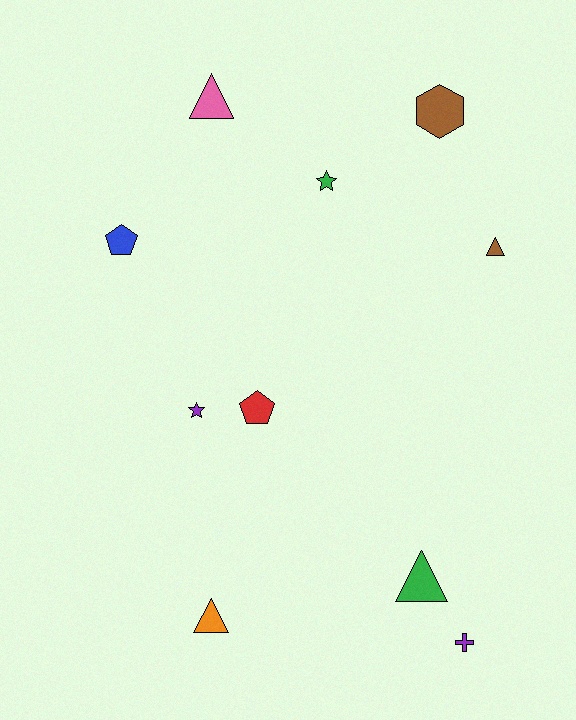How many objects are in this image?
There are 10 objects.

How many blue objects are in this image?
There is 1 blue object.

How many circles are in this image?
There are no circles.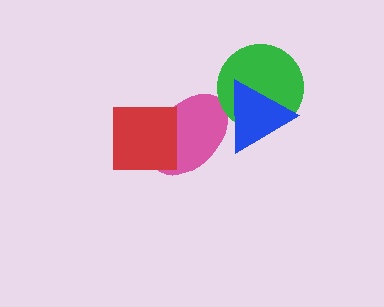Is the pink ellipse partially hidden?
Yes, it is partially covered by another shape.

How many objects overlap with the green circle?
1 object overlaps with the green circle.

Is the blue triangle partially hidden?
No, no other shape covers it.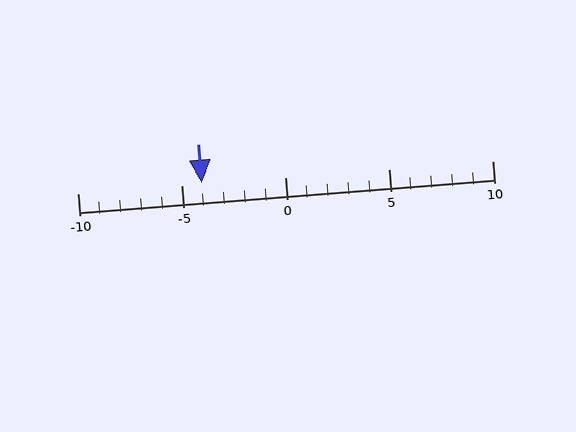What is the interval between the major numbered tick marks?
The major tick marks are spaced 5 units apart.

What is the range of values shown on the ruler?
The ruler shows values from -10 to 10.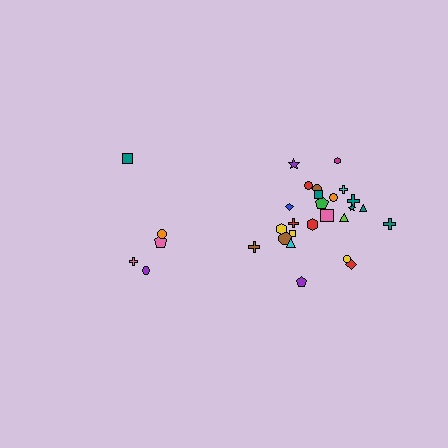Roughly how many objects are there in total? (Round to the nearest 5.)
Roughly 30 objects in total.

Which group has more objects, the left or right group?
The right group.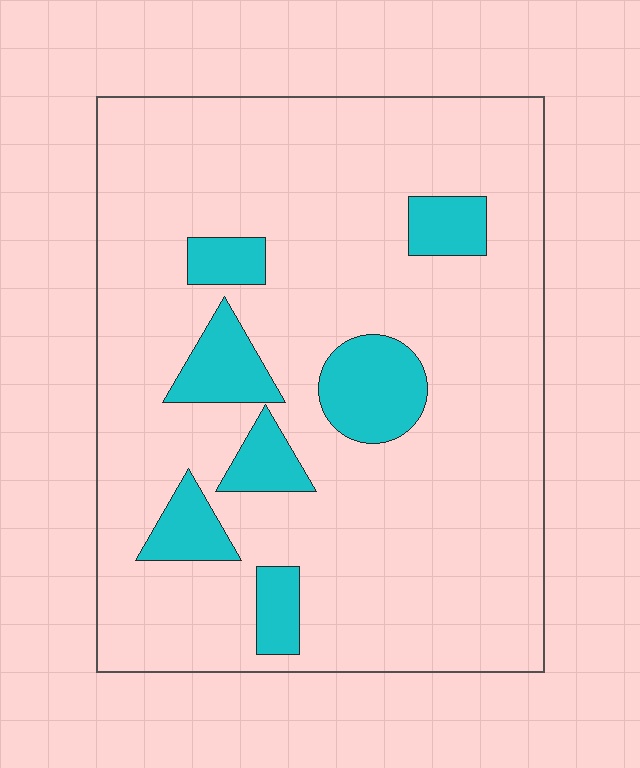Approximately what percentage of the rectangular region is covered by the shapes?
Approximately 15%.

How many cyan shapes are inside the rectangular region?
7.